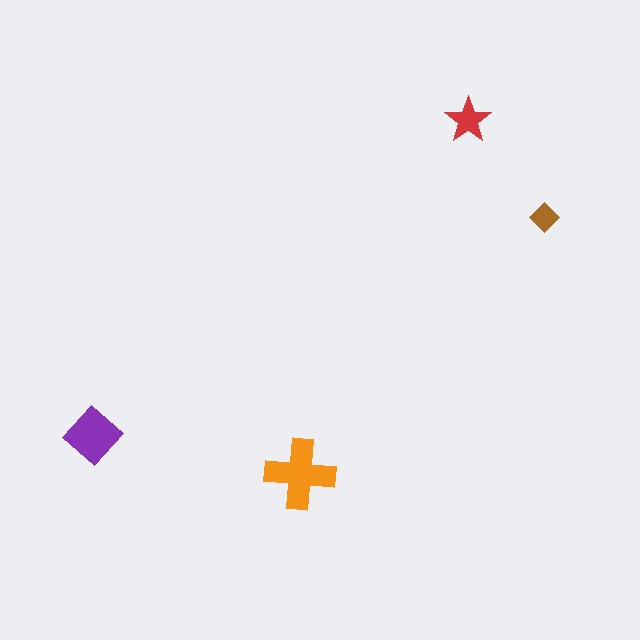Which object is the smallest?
The brown diamond.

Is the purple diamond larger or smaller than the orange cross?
Smaller.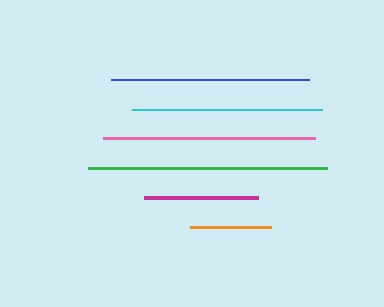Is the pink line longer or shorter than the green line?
The green line is longer than the pink line.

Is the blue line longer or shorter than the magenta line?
The blue line is longer than the magenta line.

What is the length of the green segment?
The green segment is approximately 239 pixels long.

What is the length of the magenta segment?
The magenta segment is approximately 114 pixels long.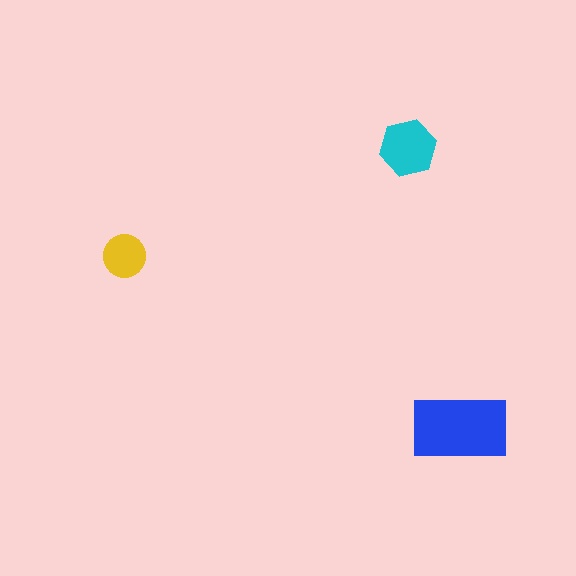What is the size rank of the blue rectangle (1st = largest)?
1st.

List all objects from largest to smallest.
The blue rectangle, the cyan hexagon, the yellow circle.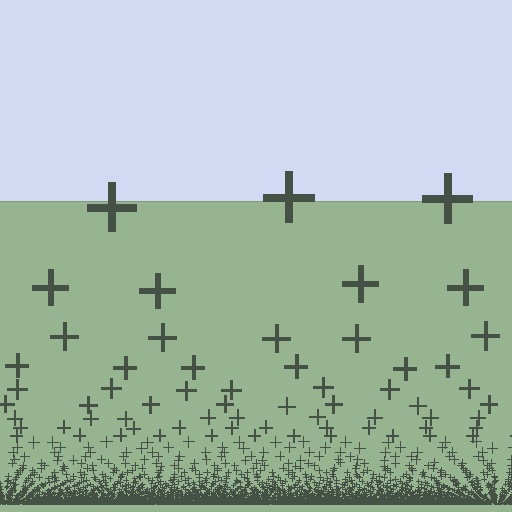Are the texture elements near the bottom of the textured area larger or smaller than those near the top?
Smaller. The gradient is inverted — elements near the bottom are smaller and denser.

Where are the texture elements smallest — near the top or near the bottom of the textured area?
Near the bottom.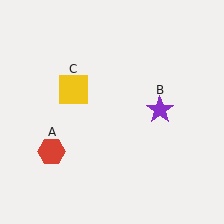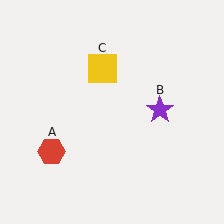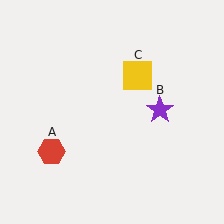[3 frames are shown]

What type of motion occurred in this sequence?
The yellow square (object C) rotated clockwise around the center of the scene.